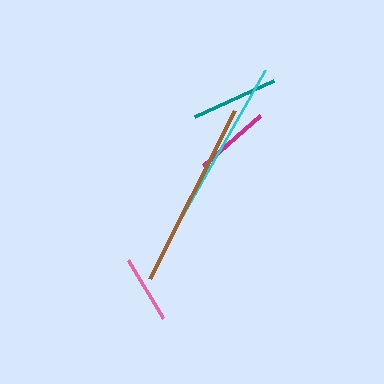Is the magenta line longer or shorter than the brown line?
The brown line is longer than the magenta line.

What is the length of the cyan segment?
The cyan segment is approximately 202 pixels long.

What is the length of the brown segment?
The brown segment is approximately 188 pixels long.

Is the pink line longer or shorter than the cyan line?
The cyan line is longer than the pink line.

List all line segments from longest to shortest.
From longest to shortest: cyan, brown, teal, magenta, pink.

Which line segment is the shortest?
The pink line is the shortest at approximately 68 pixels.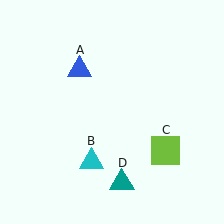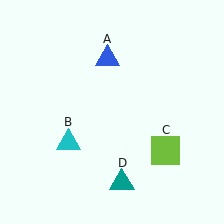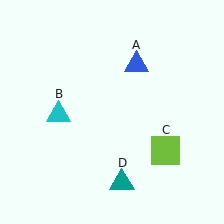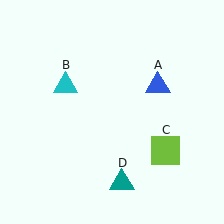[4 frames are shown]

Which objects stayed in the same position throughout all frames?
Lime square (object C) and teal triangle (object D) remained stationary.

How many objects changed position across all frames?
2 objects changed position: blue triangle (object A), cyan triangle (object B).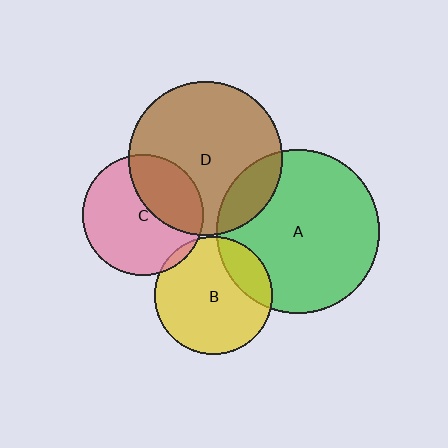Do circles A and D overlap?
Yes.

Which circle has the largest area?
Circle A (green).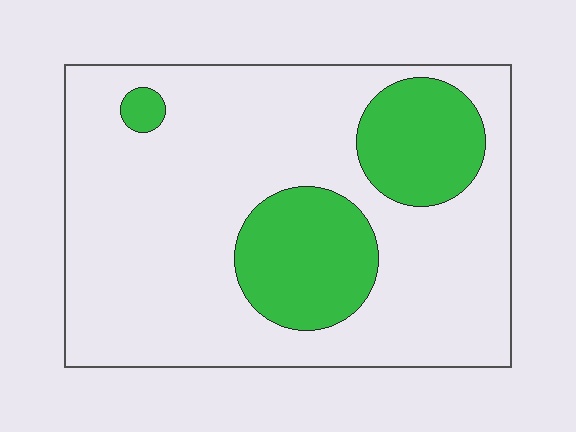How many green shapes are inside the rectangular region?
3.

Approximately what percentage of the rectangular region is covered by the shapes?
Approximately 25%.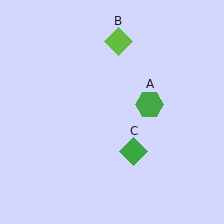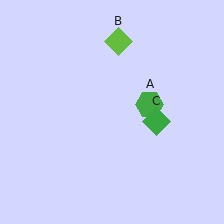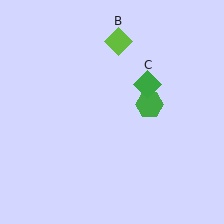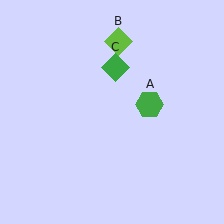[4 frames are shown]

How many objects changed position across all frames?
1 object changed position: green diamond (object C).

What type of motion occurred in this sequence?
The green diamond (object C) rotated counterclockwise around the center of the scene.